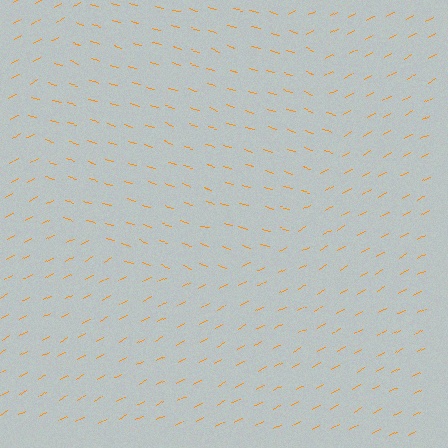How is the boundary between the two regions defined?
The boundary is defined purely by a change in line orientation (approximately 45 degrees difference). All lines are the same color and thickness.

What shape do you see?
I see a circle.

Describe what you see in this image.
The image is filled with small orange line segments. A circle region in the image has lines oriented differently from the surrounding lines, creating a visible texture boundary.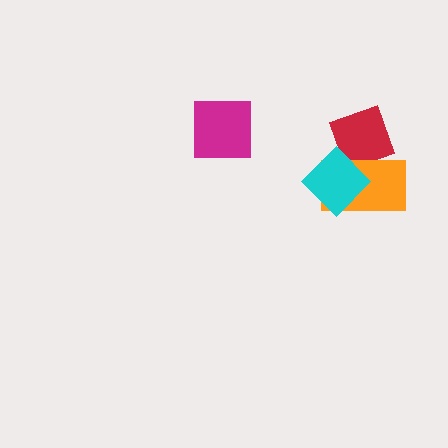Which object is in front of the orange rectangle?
The cyan diamond is in front of the orange rectangle.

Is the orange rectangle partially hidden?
Yes, it is partially covered by another shape.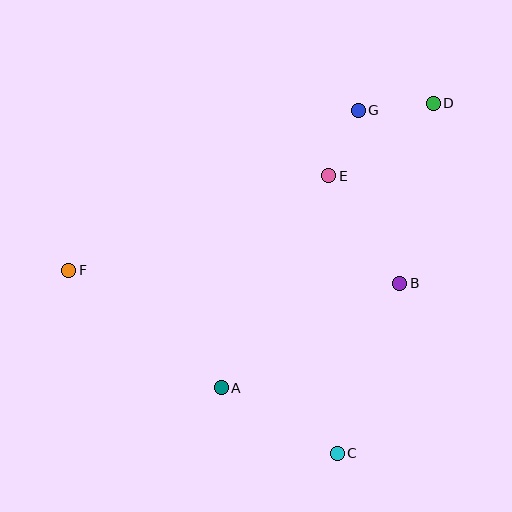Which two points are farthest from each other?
Points D and F are farthest from each other.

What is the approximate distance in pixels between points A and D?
The distance between A and D is approximately 355 pixels.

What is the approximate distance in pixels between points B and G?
The distance between B and G is approximately 178 pixels.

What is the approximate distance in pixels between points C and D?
The distance between C and D is approximately 363 pixels.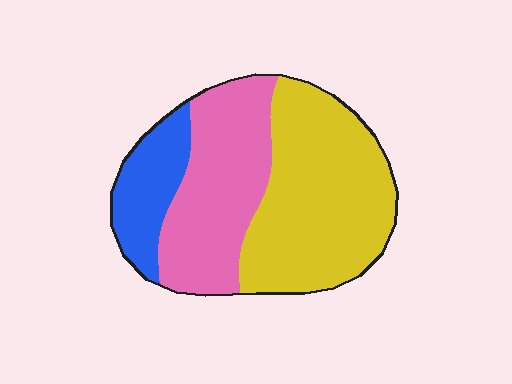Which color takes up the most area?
Yellow, at roughly 50%.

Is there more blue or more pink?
Pink.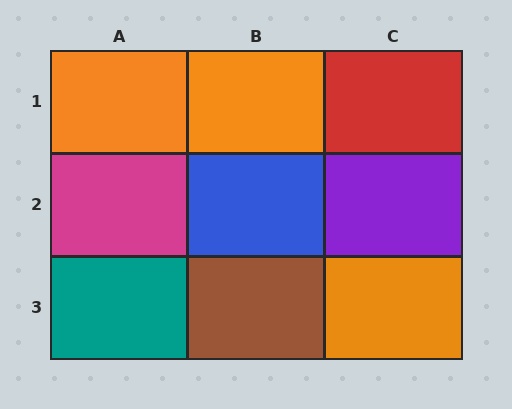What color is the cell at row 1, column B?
Orange.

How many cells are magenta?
1 cell is magenta.